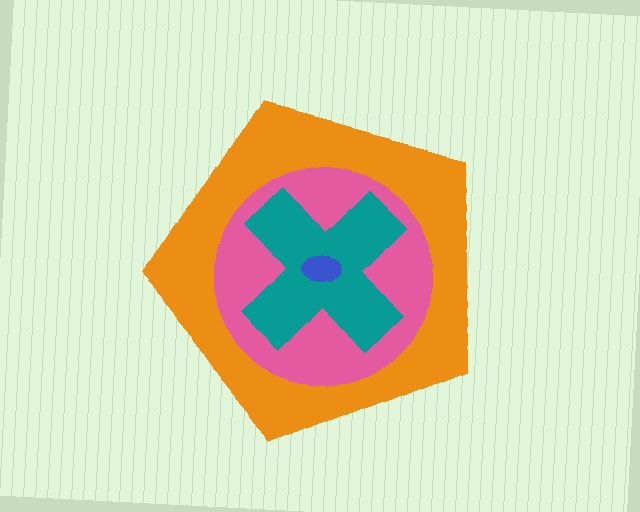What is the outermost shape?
The orange pentagon.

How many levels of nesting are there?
4.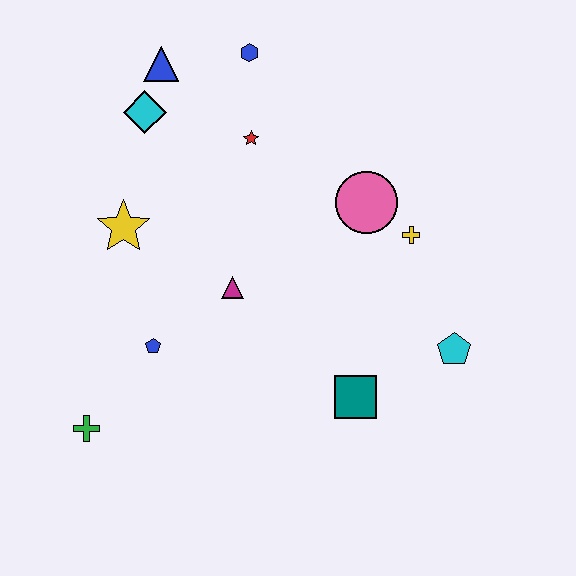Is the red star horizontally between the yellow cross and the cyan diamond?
Yes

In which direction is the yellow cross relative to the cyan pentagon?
The yellow cross is above the cyan pentagon.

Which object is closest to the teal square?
The cyan pentagon is closest to the teal square.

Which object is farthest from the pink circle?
The green cross is farthest from the pink circle.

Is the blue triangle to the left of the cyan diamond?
No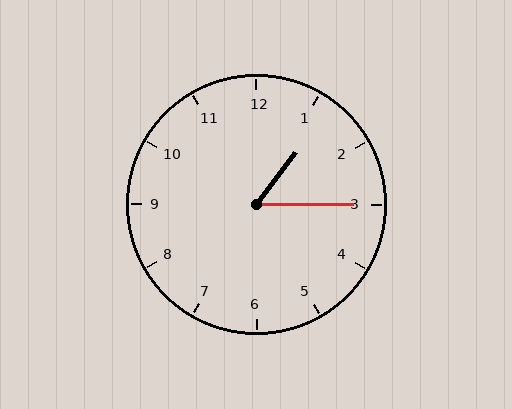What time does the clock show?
1:15.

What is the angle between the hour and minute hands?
Approximately 52 degrees.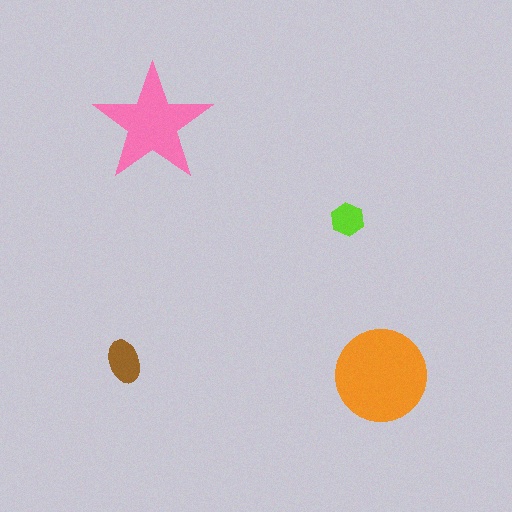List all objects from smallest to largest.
The lime hexagon, the brown ellipse, the pink star, the orange circle.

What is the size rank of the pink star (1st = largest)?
2nd.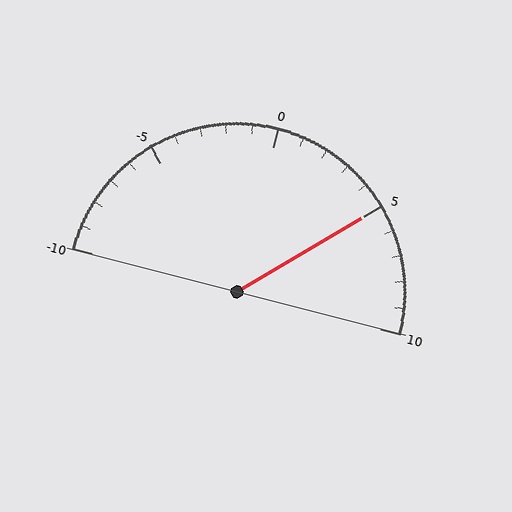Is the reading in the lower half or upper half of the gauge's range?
The reading is in the upper half of the range (-10 to 10).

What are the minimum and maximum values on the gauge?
The gauge ranges from -10 to 10.